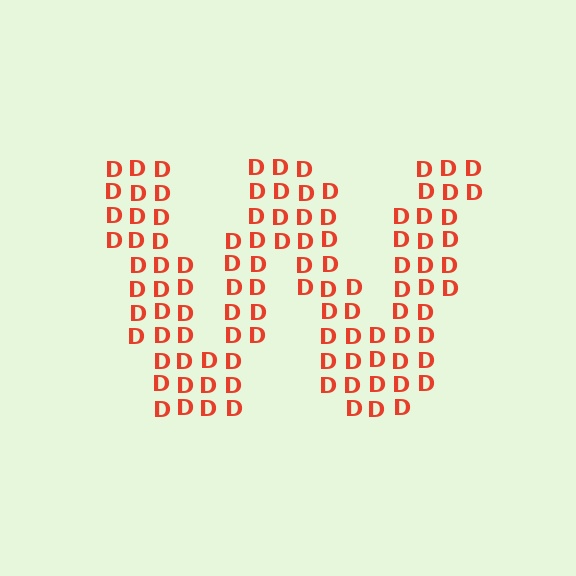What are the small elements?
The small elements are letter D's.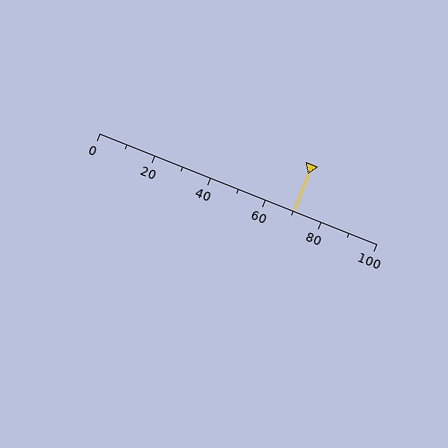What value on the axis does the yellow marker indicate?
The marker indicates approximately 70.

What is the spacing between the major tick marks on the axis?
The major ticks are spaced 20 apart.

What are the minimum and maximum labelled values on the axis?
The axis runs from 0 to 100.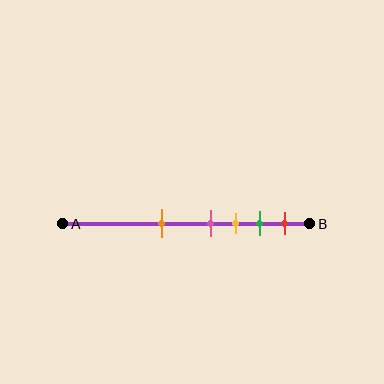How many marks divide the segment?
There are 5 marks dividing the segment.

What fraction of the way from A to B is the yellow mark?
The yellow mark is approximately 70% (0.7) of the way from A to B.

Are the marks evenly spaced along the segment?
No, the marks are not evenly spaced.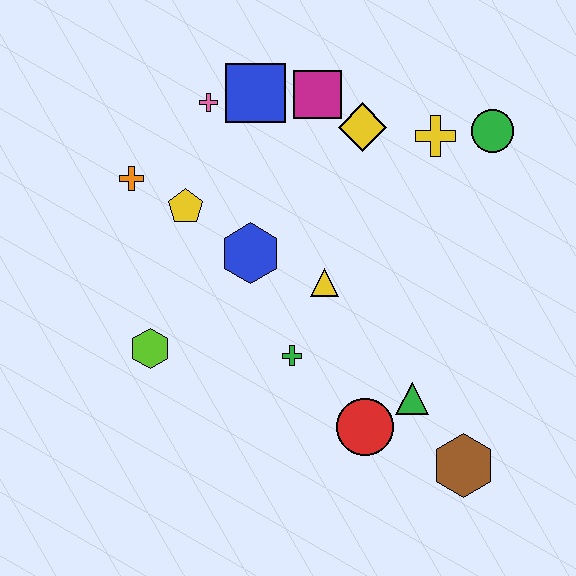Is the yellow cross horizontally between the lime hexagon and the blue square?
No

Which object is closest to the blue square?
The pink cross is closest to the blue square.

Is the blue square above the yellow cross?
Yes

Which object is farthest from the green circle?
The lime hexagon is farthest from the green circle.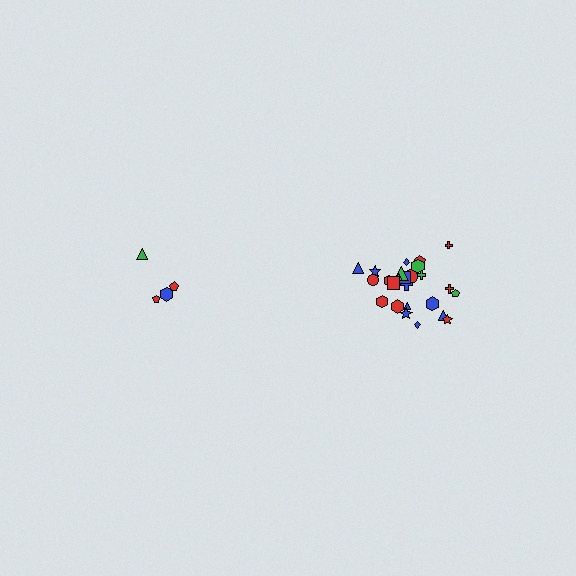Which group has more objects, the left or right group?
The right group.